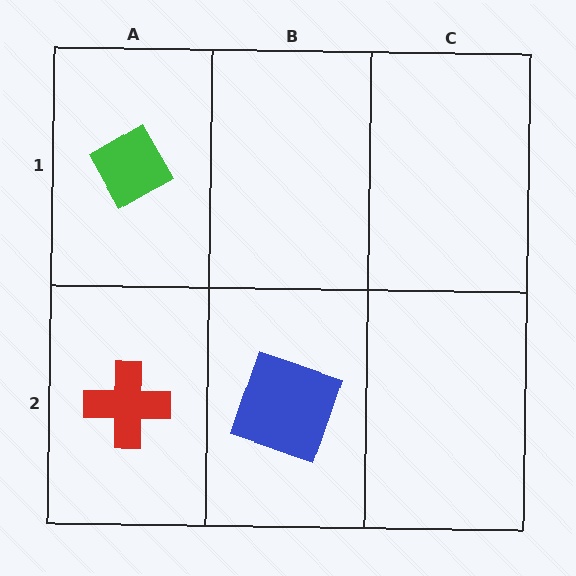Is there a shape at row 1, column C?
No, that cell is empty.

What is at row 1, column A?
A green diamond.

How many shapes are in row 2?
2 shapes.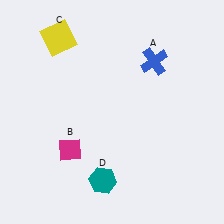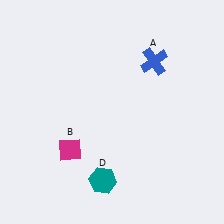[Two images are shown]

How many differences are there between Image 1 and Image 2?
There is 1 difference between the two images.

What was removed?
The yellow square (C) was removed in Image 2.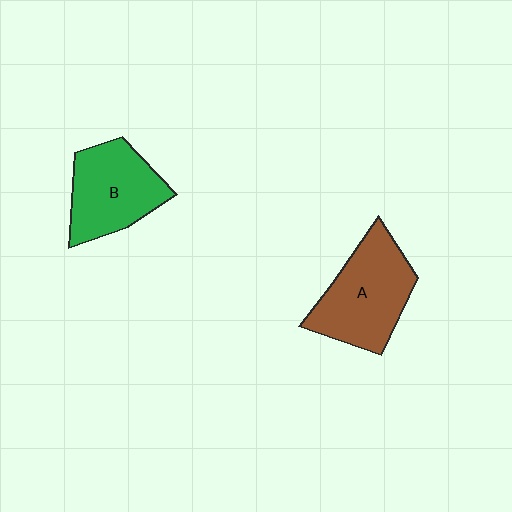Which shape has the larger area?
Shape A (brown).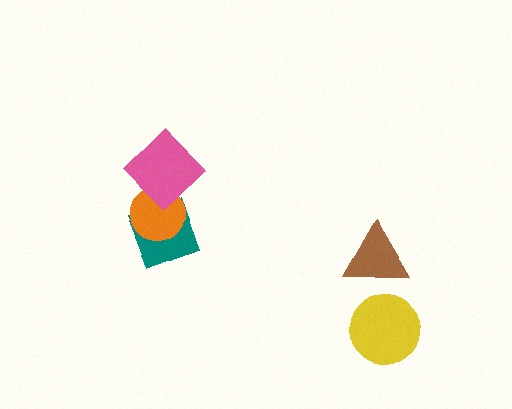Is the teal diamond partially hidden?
Yes, it is partially covered by another shape.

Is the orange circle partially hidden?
Yes, it is partially covered by another shape.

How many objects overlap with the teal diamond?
2 objects overlap with the teal diamond.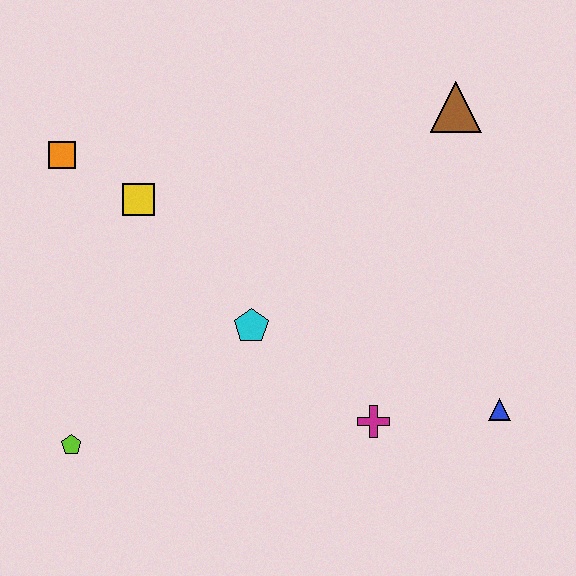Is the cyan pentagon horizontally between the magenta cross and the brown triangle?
No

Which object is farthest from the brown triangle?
The lime pentagon is farthest from the brown triangle.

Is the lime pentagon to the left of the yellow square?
Yes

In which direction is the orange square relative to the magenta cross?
The orange square is to the left of the magenta cross.